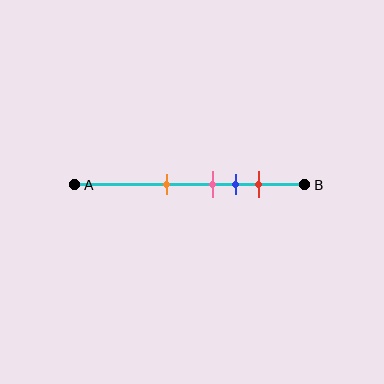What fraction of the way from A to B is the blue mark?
The blue mark is approximately 70% (0.7) of the way from A to B.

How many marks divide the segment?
There are 4 marks dividing the segment.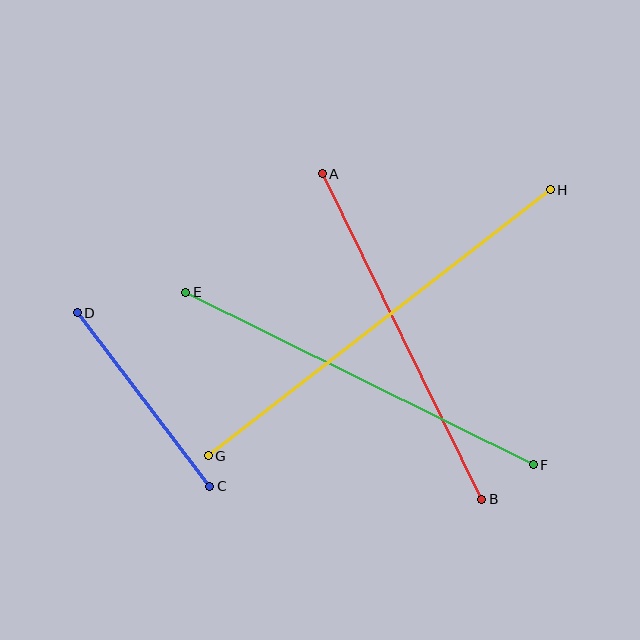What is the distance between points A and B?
The distance is approximately 363 pixels.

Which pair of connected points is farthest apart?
Points G and H are farthest apart.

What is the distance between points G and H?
The distance is approximately 433 pixels.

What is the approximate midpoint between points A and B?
The midpoint is at approximately (402, 336) pixels.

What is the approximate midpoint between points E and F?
The midpoint is at approximately (359, 379) pixels.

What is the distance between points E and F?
The distance is approximately 388 pixels.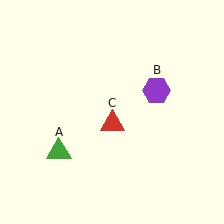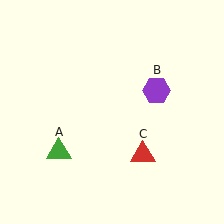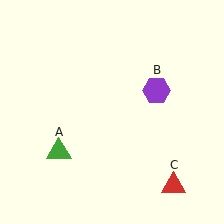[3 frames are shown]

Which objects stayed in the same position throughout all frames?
Green triangle (object A) and purple hexagon (object B) remained stationary.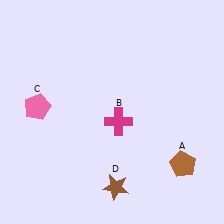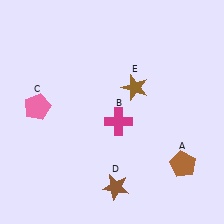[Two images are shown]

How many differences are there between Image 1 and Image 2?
There is 1 difference between the two images.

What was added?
A brown star (E) was added in Image 2.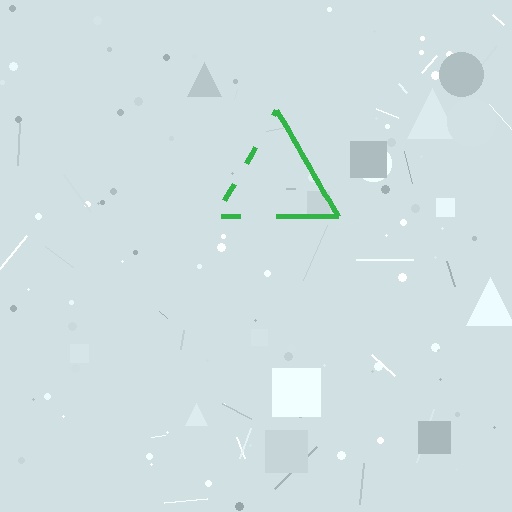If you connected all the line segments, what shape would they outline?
They would outline a triangle.